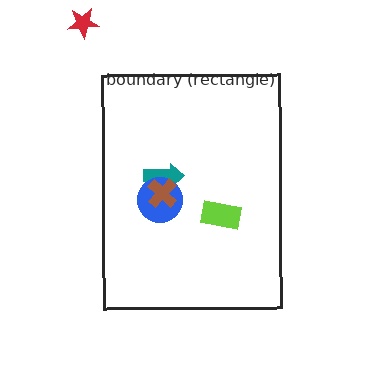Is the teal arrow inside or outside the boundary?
Inside.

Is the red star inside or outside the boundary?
Outside.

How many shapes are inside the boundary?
4 inside, 1 outside.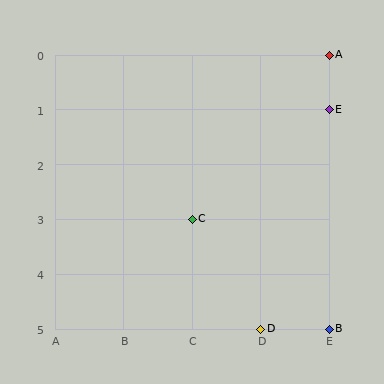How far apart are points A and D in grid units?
Points A and D are 1 column and 5 rows apart (about 5.1 grid units diagonally).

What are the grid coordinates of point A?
Point A is at grid coordinates (E, 0).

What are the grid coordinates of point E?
Point E is at grid coordinates (E, 1).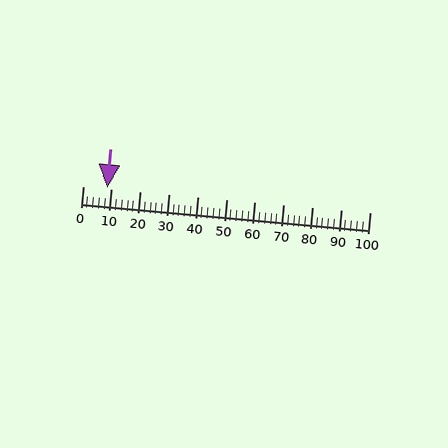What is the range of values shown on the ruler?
The ruler shows values from 0 to 100.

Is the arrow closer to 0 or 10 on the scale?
The arrow is closer to 10.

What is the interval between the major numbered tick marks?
The major tick marks are spaced 10 units apart.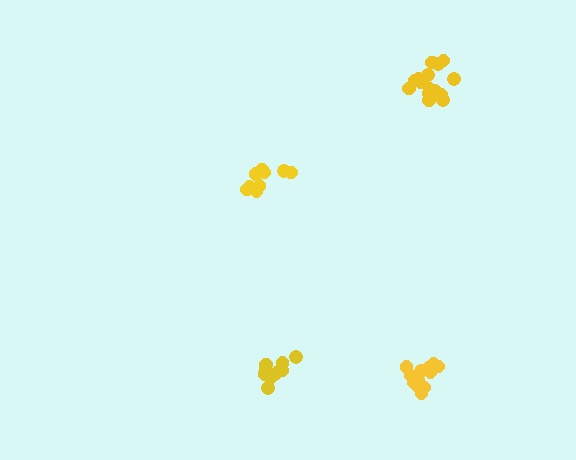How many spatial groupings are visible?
There are 4 spatial groupings.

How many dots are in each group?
Group 1: 13 dots, Group 2: 15 dots, Group 3: 10 dots, Group 4: 9 dots (47 total).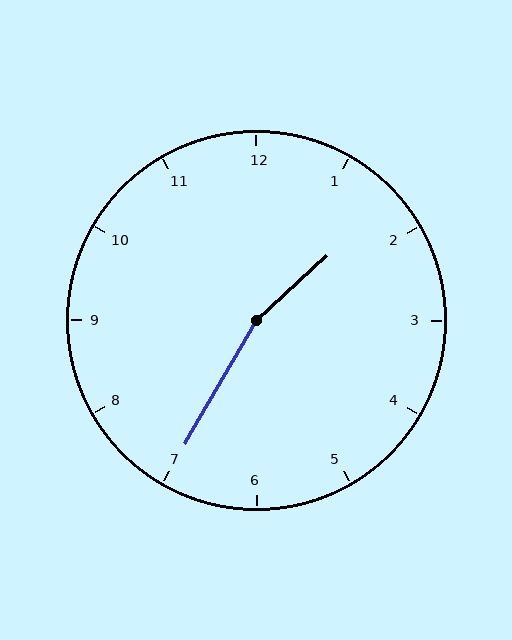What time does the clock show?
1:35.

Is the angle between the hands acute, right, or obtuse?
It is obtuse.